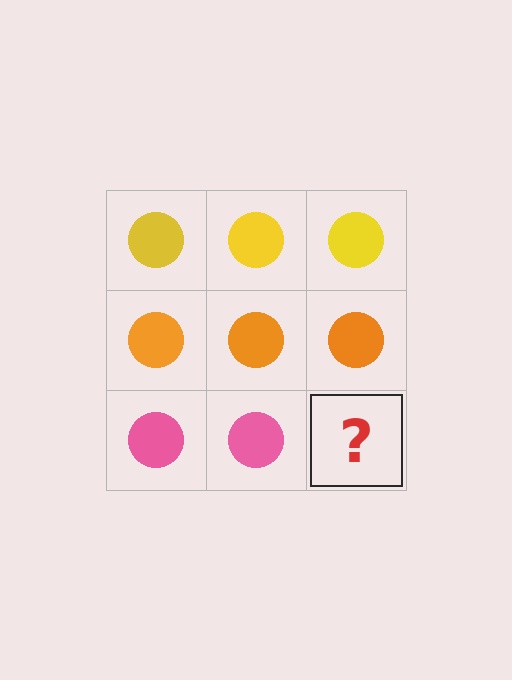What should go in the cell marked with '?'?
The missing cell should contain a pink circle.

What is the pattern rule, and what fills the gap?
The rule is that each row has a consistent color. The gap should be filled with a pink circle.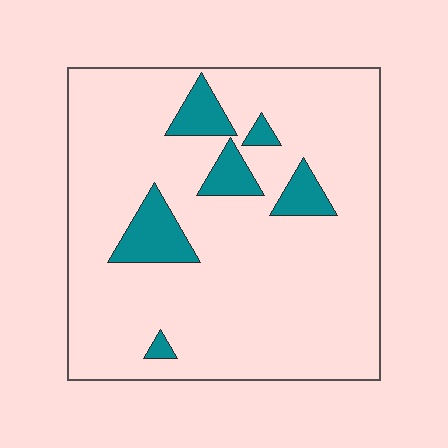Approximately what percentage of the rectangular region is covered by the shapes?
Approximately 10%.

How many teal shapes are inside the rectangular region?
6.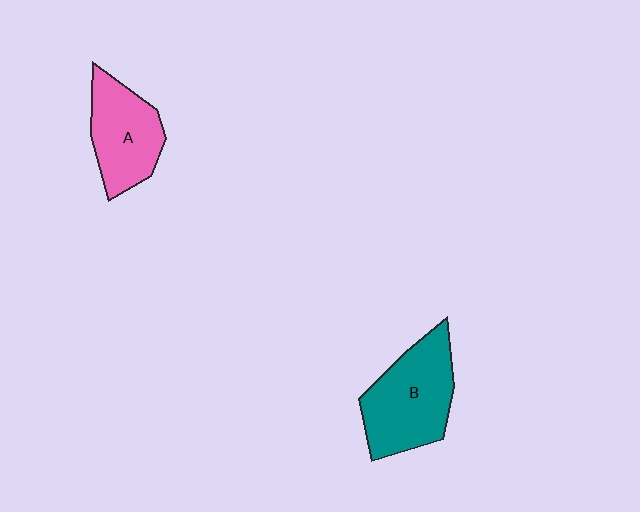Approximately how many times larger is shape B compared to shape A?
Approximately 1.3 times.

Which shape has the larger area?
Shape B (teal).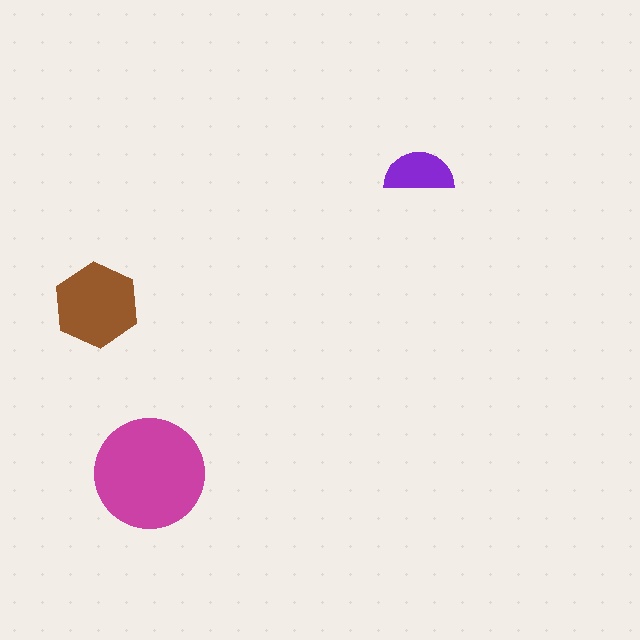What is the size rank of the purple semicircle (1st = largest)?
3rd.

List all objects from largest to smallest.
The magenta circle, the brown hexagon, the purple semicircle.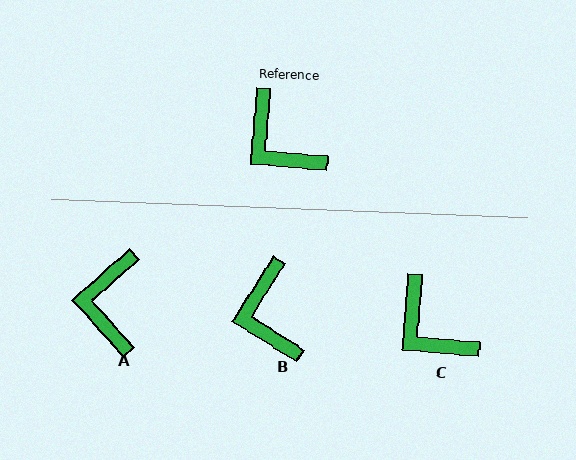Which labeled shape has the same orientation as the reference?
C.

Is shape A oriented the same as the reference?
No, it is off by about 43 degrees.